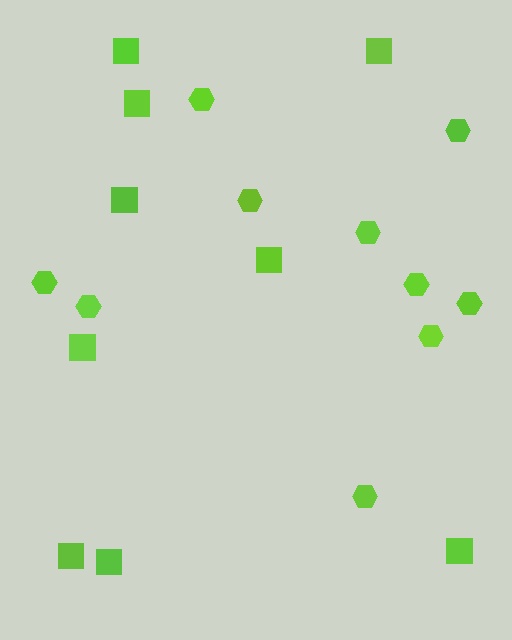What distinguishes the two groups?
There are 2 groups: one group of squares (9) and one group of hexagons (10).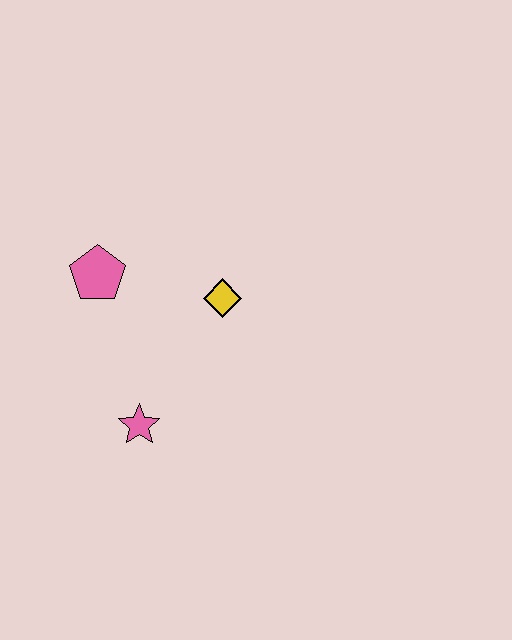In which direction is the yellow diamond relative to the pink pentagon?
The yellow diamond is to the right of the pink pentagon.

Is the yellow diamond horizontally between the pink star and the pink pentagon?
No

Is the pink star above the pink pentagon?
No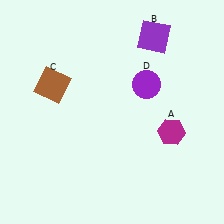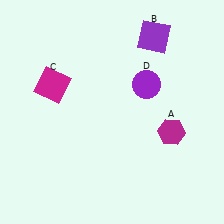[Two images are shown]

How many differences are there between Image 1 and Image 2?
There is 1 difference between the two images.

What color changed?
The square (C) changed from brown in Image 1 to magenta in Image 2.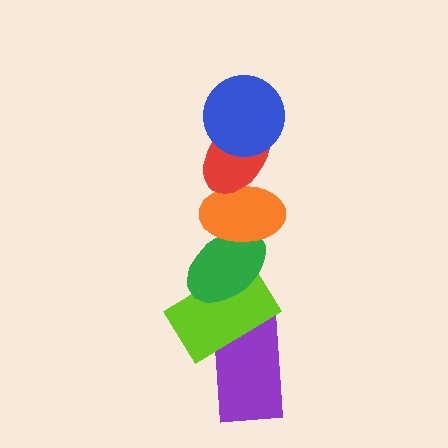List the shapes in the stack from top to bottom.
From top to bottom: the blue circle, the red ellipse, the orange ellipse, the green ellipse, the lime rectangle, the purple rectangle.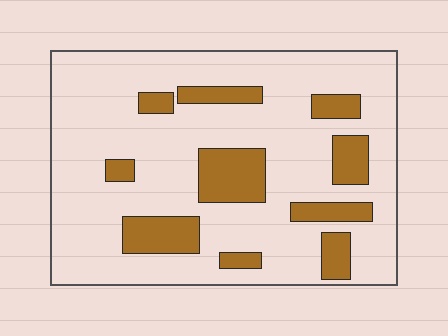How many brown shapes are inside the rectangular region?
10.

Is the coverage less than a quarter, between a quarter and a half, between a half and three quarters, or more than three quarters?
Less than a quarter.